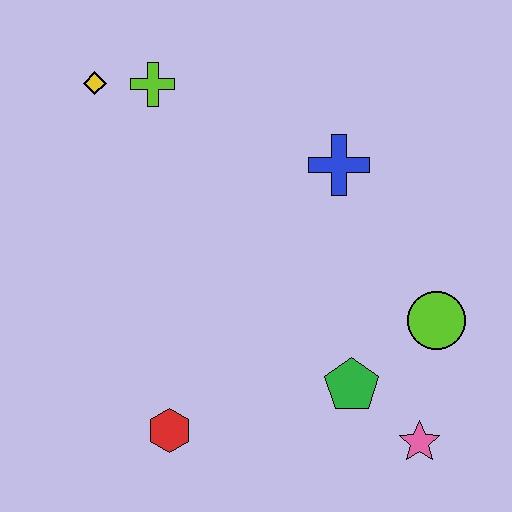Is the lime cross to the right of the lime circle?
No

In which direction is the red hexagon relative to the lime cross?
The red hexagon is below the lime cross.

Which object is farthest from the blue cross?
The red hexagon is farthest from the blue cross.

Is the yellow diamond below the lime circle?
No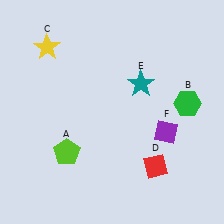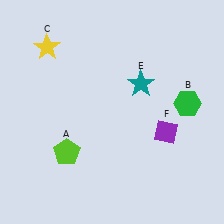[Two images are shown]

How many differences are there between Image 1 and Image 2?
There is 1 difference between the two images.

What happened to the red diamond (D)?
The red diamond (D) was removed in Image 2. It was in the bottom-right area of Image 1.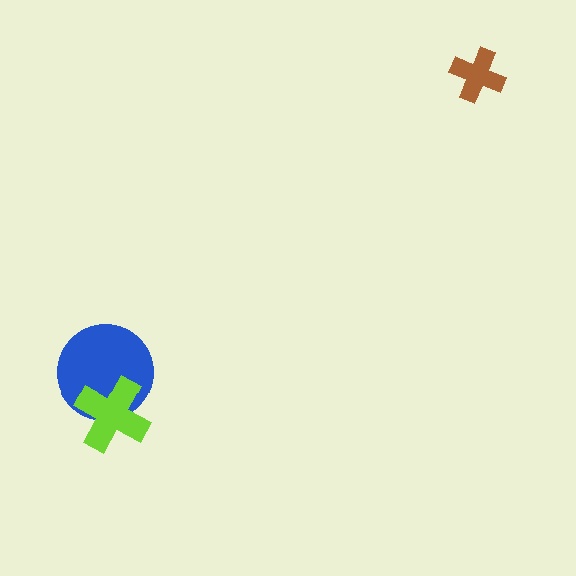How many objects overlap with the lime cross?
1 object overlaps with the lime cross.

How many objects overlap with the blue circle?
1 object overlaps with the blue circle.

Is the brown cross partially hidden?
No, no other shape covers it.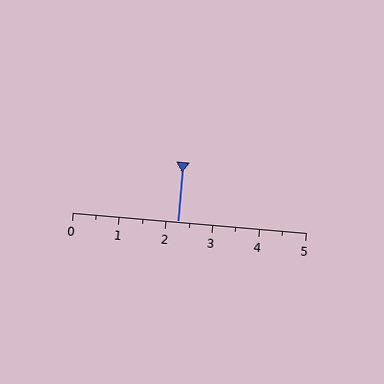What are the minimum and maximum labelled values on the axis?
The axis runs from 0 to 5.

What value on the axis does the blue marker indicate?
The marker indicates approximately 2.2.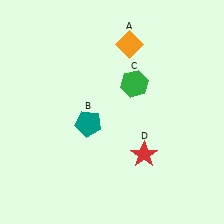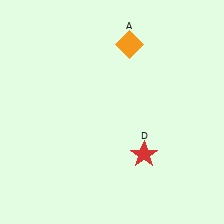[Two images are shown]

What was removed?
The teal pentagon (B), the green hexagon (C) were removed in Image 2.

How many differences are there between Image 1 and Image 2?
There are 2 differences between the two images.